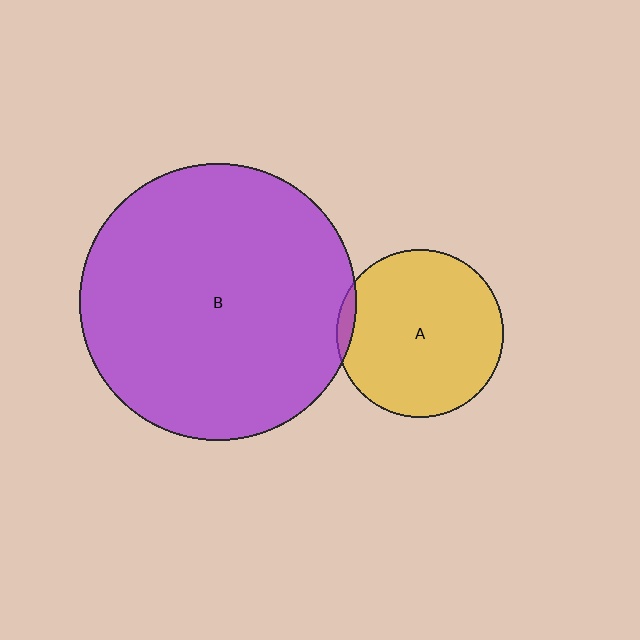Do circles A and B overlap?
Yes.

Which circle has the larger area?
Circle B (purple).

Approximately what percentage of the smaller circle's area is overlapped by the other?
Approximately 5%.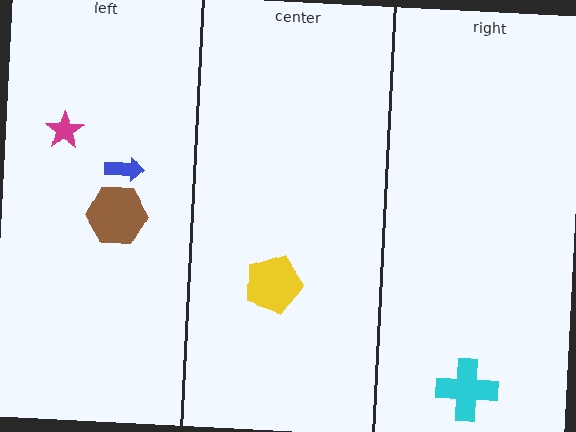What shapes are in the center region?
The yellow pentagon.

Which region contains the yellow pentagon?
The center region.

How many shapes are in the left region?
3.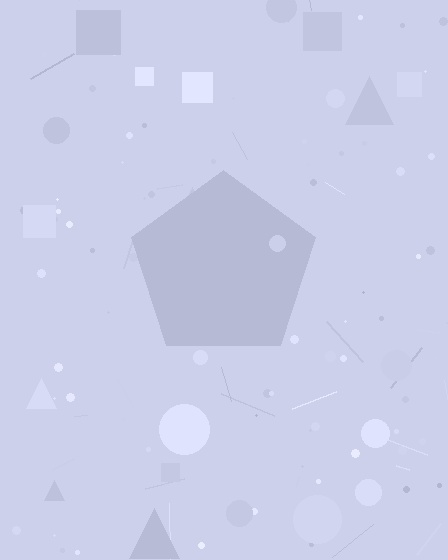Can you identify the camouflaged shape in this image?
The camouflaged shape is a pentagon.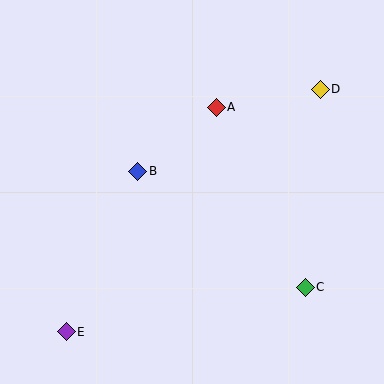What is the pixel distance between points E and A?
The distance between E and A is 270 pixels.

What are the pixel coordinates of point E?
Point E is at (66, 332).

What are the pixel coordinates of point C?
Point C is at (305, 287).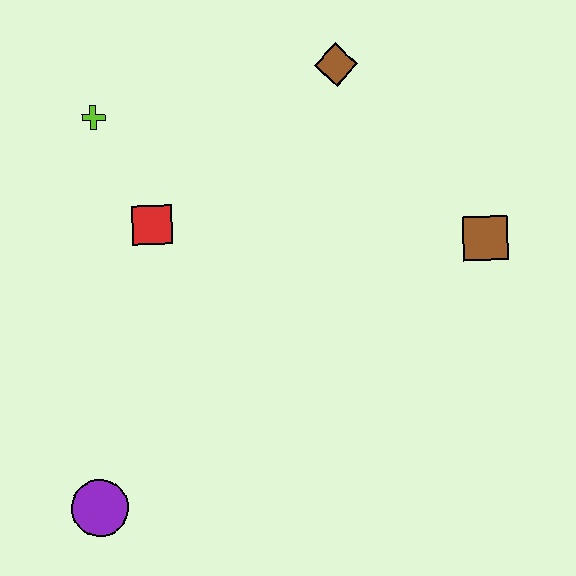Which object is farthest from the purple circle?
The brown diamond is farthest from the purple circle.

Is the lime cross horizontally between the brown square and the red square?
No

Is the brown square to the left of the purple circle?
No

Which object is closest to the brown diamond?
The brown square is closest to the brown diamond.